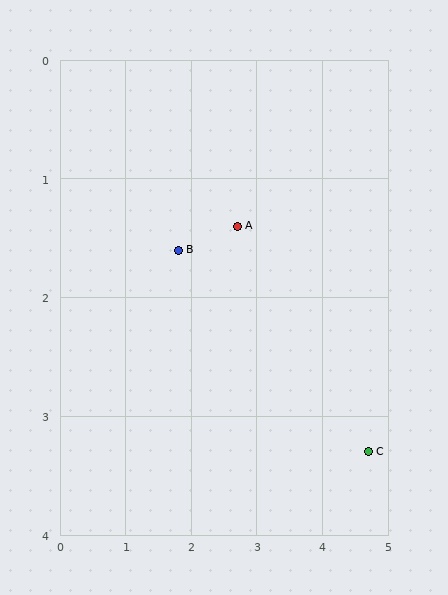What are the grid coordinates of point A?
Point A is at approximately (2.7, 1.4).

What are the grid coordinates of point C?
Point C is at approximately (4.7, 3.3).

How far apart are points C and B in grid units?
Points C and B are about 3.4 grid units apart.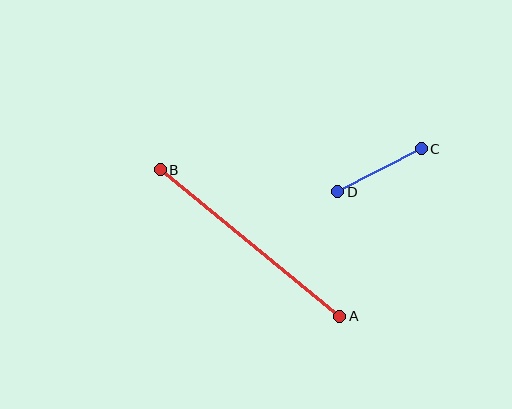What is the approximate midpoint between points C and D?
The midpoint is at approximately (380, 170) pixels.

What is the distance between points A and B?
The distance is approximately 232 pixels.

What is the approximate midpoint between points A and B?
The midpoint is at approximately (250, 243) pixels.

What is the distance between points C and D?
The distance is approximately 94 pixels.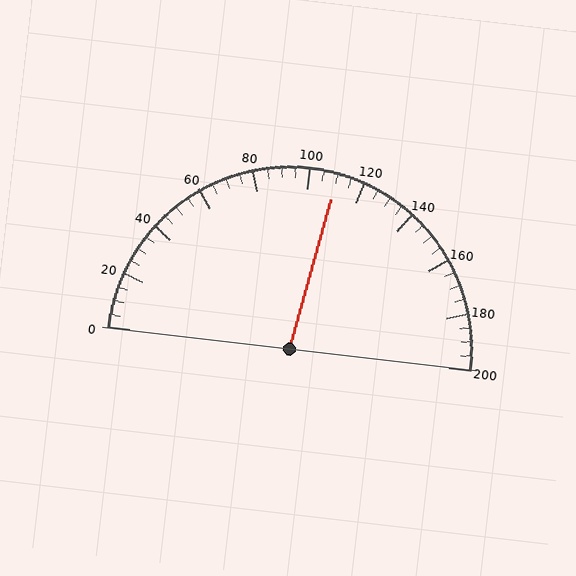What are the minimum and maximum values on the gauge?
The gauge ranges from 0 to 200.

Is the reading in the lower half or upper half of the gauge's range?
The reading is in the upper half of the range (0 to 200).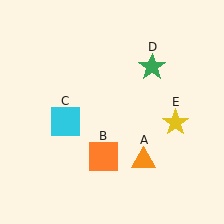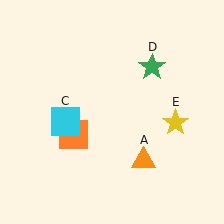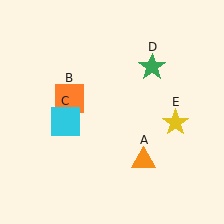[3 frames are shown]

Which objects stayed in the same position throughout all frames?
Orange triangle (object A) and cyan square (object C) and green star (object D) and yellow star (object E) remained stationary.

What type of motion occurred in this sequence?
The orange square (object B) rotated clockwise around the center of the scene.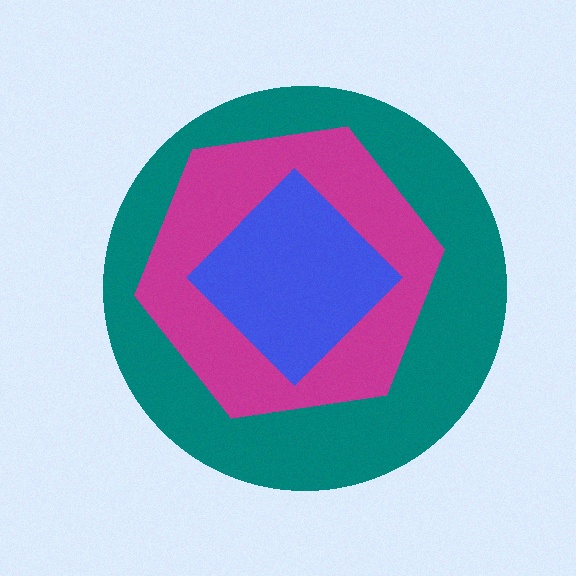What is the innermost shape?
The blue diamond.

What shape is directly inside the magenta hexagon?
The blue diamond.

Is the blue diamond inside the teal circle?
Yes.